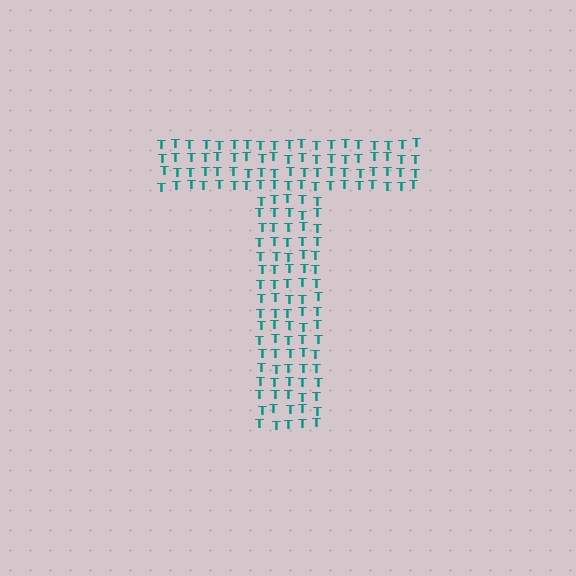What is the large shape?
The large shape is the letter T.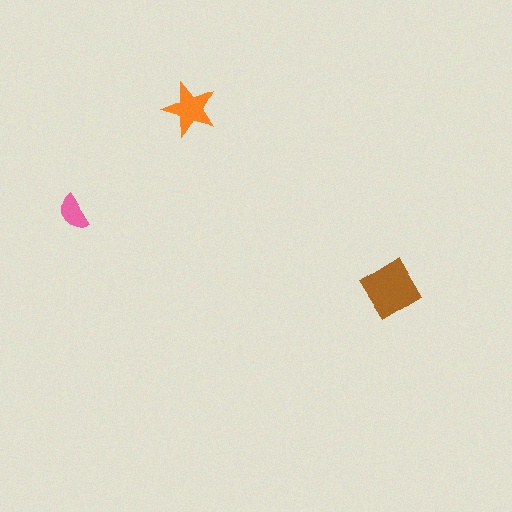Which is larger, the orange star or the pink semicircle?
The orange star.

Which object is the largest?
The brown diamond.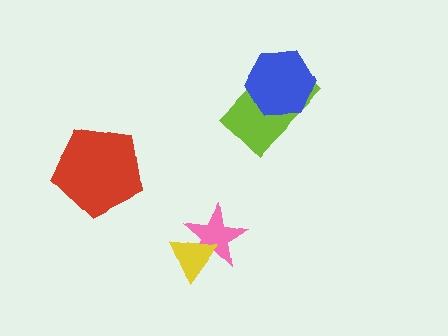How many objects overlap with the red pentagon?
0 objects overlap with the red pentagon.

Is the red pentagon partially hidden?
No, no other shape covers it.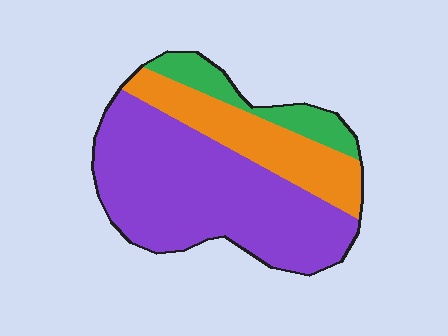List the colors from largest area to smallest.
From largest to smallest: purple, orange, green.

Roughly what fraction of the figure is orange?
Orange takes up between a sixth and a third of the figure.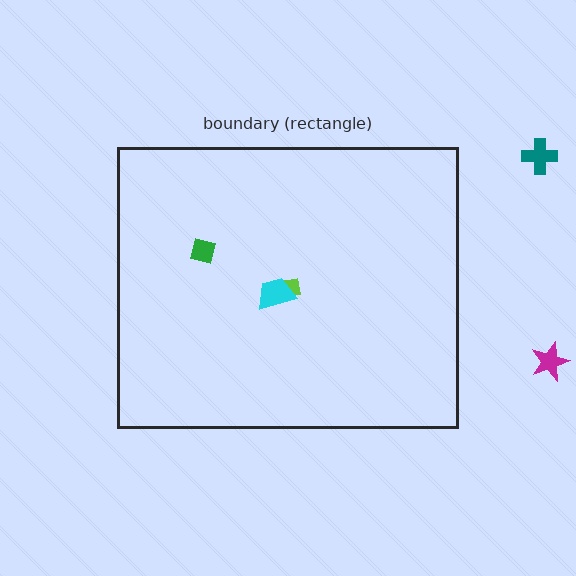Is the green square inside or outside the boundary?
Inside.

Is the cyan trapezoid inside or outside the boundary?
Inside.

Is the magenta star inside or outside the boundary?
Outside.